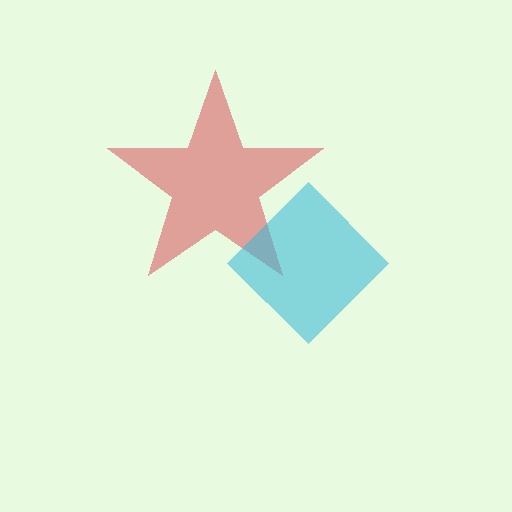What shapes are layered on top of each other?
The layered shapes are: a red star, a cyan diamond.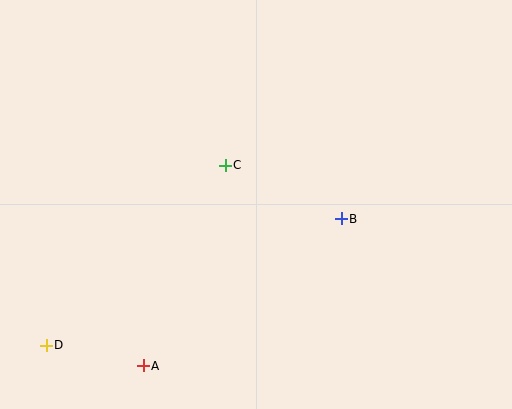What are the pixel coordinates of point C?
Point C is at (225, 165).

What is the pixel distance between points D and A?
The distance between D and A is 99 pixels.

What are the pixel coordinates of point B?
Point B is at (341, 219).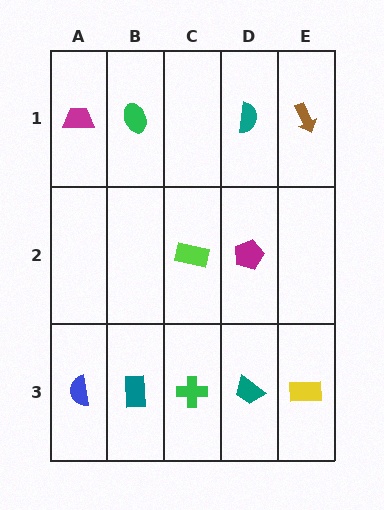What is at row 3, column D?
A teal trapezoid.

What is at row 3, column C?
A green cross.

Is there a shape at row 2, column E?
No, that cell is empty.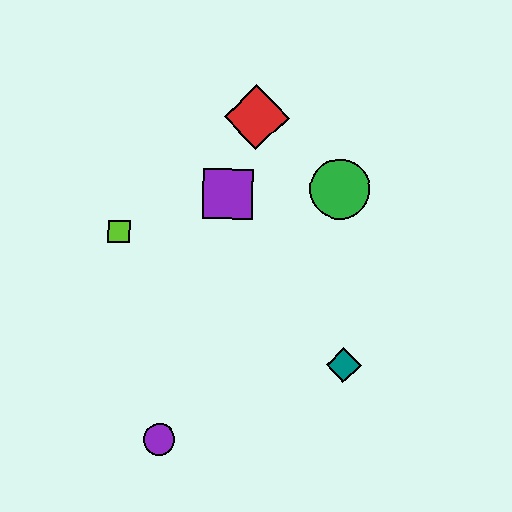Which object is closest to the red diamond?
The purple square is closest to the red diamond.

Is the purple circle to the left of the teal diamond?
Yes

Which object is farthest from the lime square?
The teal diamond is farthest from the lime square.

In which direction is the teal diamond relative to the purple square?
The teal diamond is below the purple square.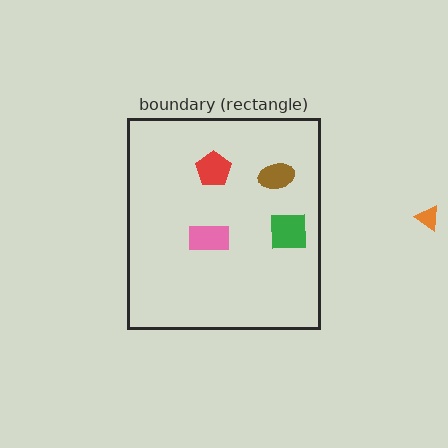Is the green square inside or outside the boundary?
Inside.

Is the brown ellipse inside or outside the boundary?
Inside.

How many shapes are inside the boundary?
4 inside, 1 outside.